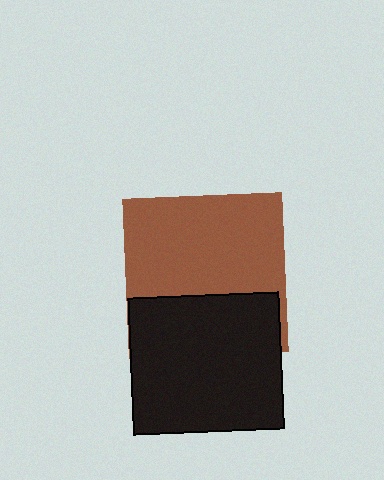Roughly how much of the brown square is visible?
About half of it is visible (roughly 64%).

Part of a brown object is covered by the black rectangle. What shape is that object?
It is a square.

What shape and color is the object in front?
The object in front is a black rectangle.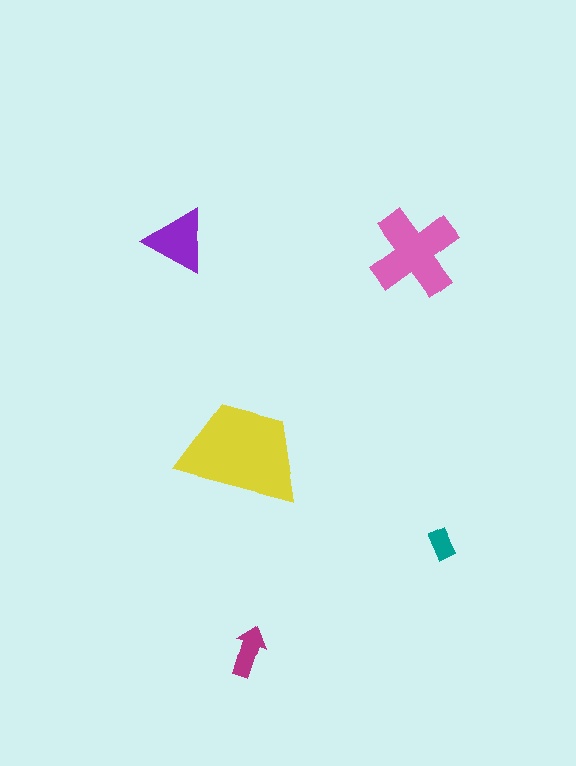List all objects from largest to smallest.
The yellow trapezoid, the pink cross, the purple triangle, the magenta arrow, the teal rectangle.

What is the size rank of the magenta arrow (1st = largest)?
4th.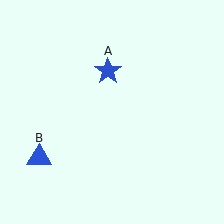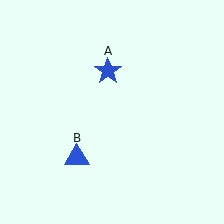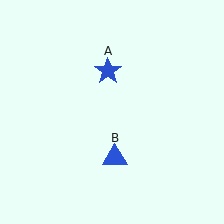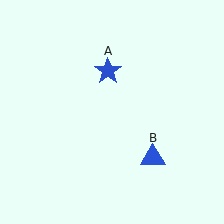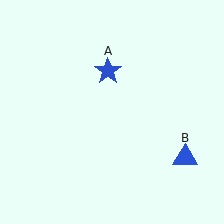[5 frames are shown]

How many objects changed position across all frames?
1 object changed position: blue triangle (object B).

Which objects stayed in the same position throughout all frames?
Blue star (object A) remained stationary.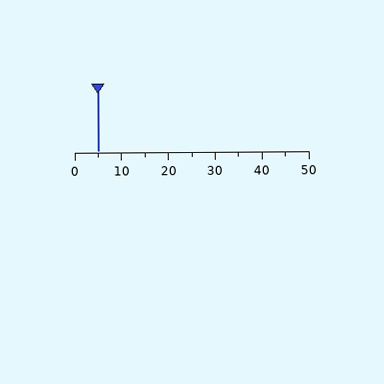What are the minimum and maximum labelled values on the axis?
The axis runs from 0 to 50.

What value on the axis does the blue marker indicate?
The marker indicates approximately 5.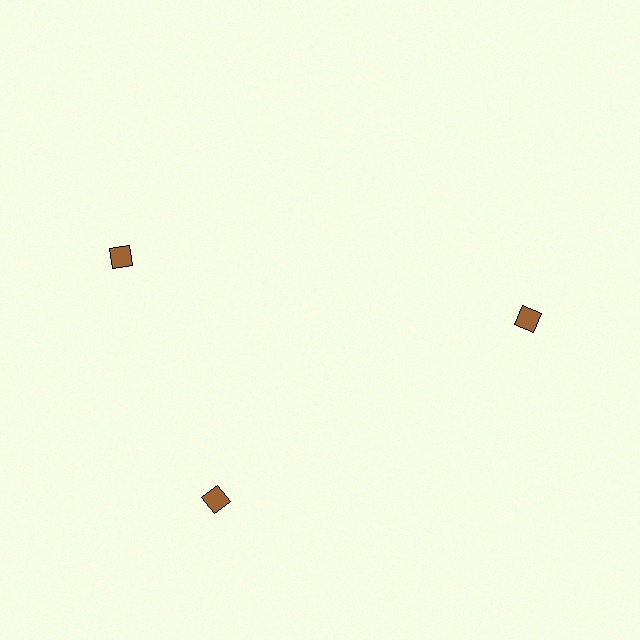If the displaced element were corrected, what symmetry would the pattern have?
It would have 3-fold rotational symmetry — the pattern would map onto itself every 120 degrees.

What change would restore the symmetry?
The symmetry would be restored by rotating it back into even spacing with its neighbors so that all 3 diamonds sit at equal angles and equal distance from the center.